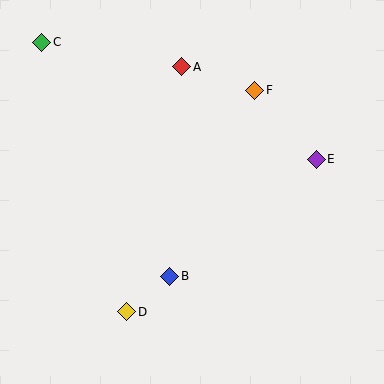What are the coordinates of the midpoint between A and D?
The midpoint between A and D is at (154, 189).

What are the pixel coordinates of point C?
Point C is at (42, 42).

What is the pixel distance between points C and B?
The distance between C and B is 267 pixels.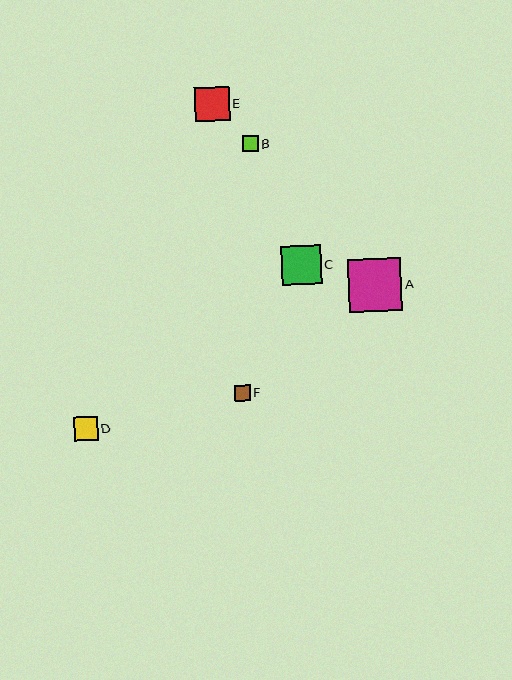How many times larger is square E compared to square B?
Square E is approximately 2.1 times the size of square B.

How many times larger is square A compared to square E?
Square A is approximately 1.6 times the size of square E.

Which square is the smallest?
Square F is the smallest with a size of approximately 15 pixels.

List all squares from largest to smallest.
From largest to smallest: A, C, E, D, B, F.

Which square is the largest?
Square A is the largest with a size of approximately 54 pixels.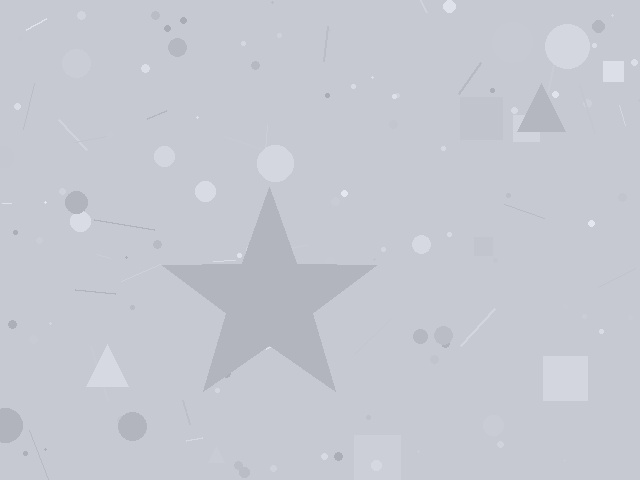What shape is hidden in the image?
A star is hidden in the image.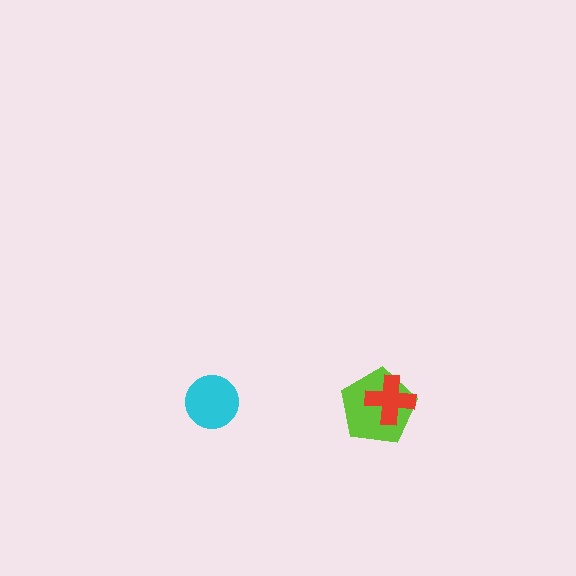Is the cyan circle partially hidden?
No, no other shape covers it.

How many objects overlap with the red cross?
1 object overlaps with the red cross.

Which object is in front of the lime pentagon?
The red cross is in front of the lime pentagon.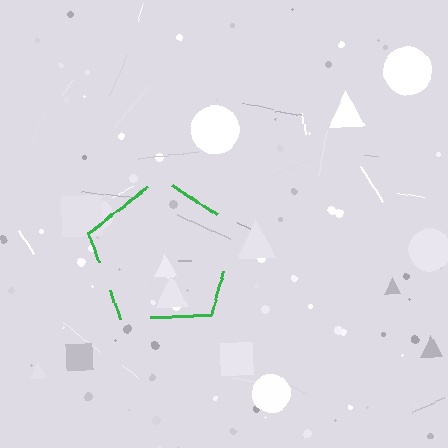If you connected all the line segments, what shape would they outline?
They would outline a pentagon.